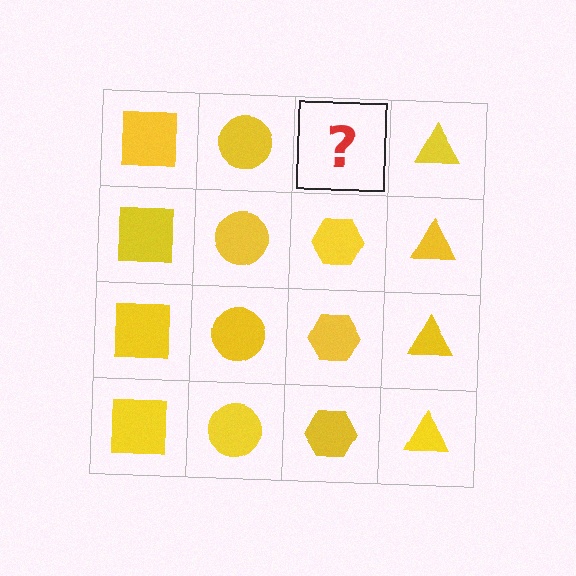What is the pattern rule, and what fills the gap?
The rule is that each column has a consistent shape. The gap should be filled with a yellow hexagon.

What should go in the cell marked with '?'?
The missing cell should contain a yellow hexagon.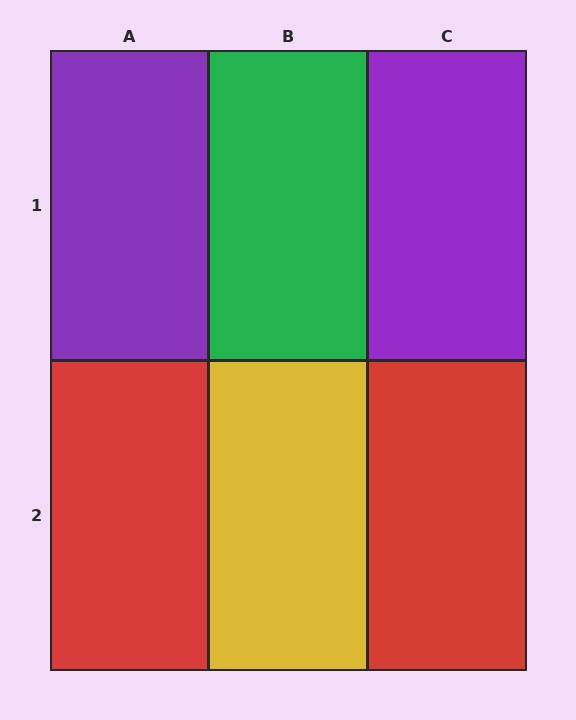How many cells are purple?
2 cells are purple.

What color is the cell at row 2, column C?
Red.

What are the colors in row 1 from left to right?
Purple, green, purple.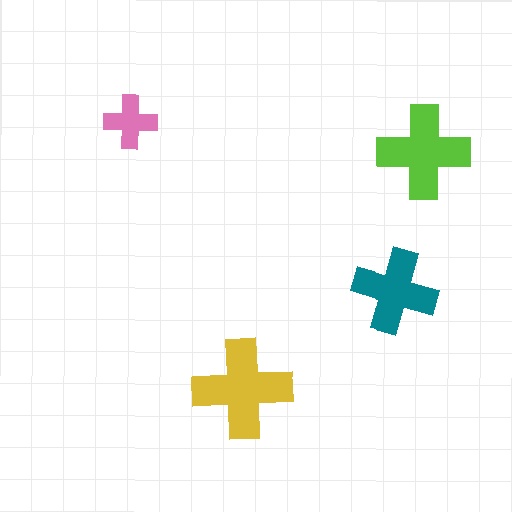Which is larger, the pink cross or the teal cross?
The teal one.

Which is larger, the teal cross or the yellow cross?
The yellow one.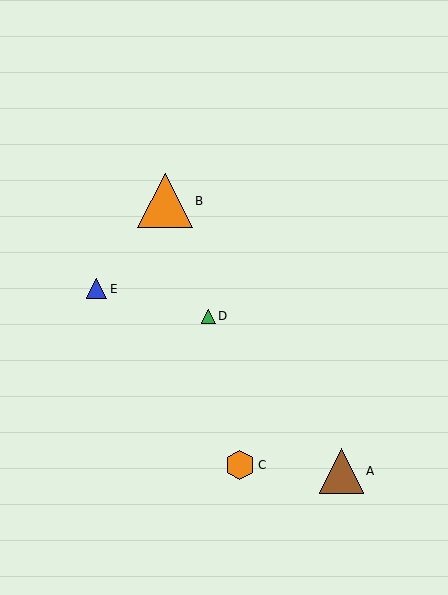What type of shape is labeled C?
Shape C is an orange hexagon.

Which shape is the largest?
The orange triangle (labeled B) is the largest.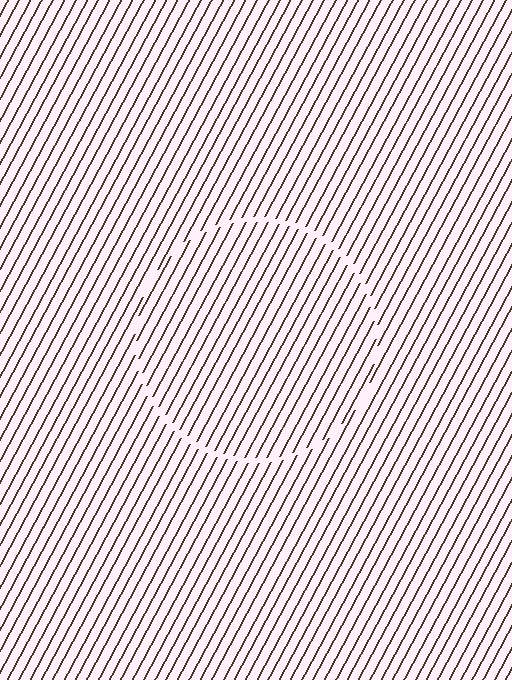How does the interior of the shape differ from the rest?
The interior of the shape contains the same grating, shifted by half a period — the contour is defined by the phase discontinuity where line-ends from the inner and outer gratings abut.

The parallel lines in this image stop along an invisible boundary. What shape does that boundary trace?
An illusory circle. The interior of the shape contains the same grating, shifted by half a period — the contour is defined by the phase discontinuity where line-ends from the inner and outer gratings abut.